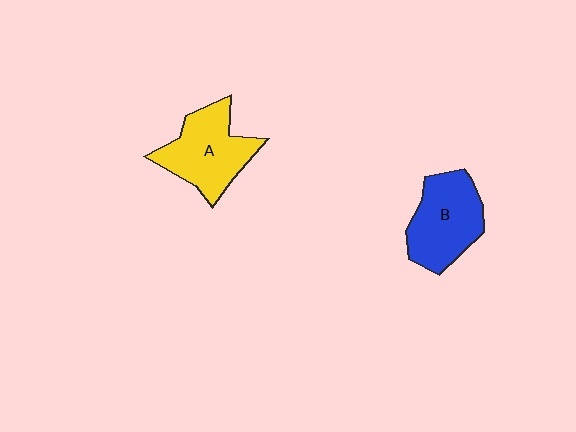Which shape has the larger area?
Shape A (yellow).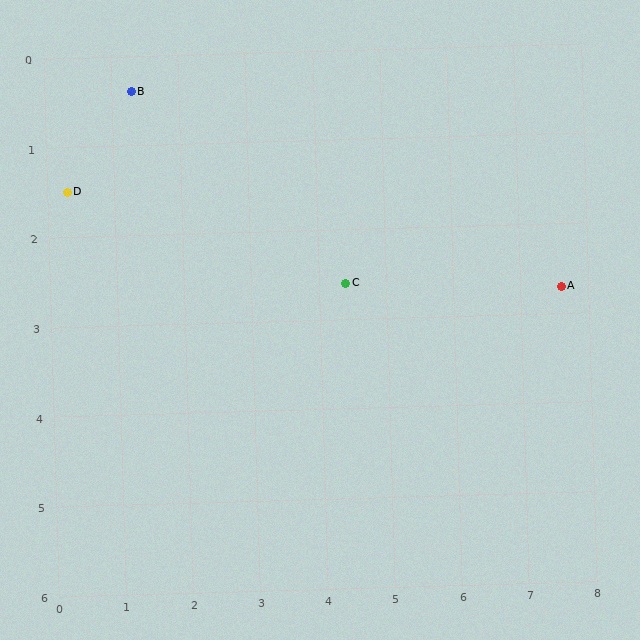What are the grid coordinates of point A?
Point A is at approximately (7.6, 2.7).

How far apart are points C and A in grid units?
Points C and A are about 3.2 grid units apart.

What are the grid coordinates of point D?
Point D is at approximately (0.3, 1.5).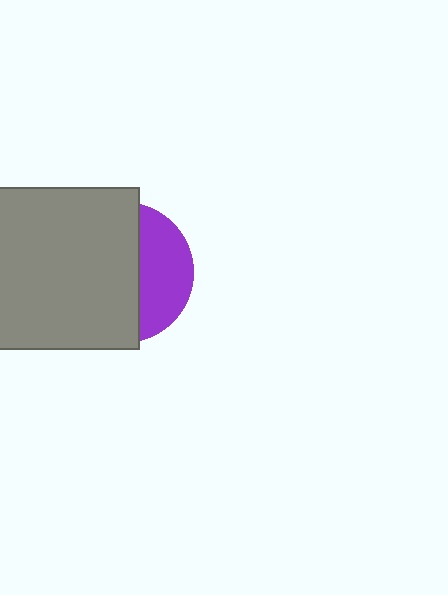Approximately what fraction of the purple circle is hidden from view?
Roughly 64% of the purple circle is hidden behind the gray rectangle.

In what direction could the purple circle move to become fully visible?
The purple circle could move right. That would shift it out from behind the gray rectangle entirely.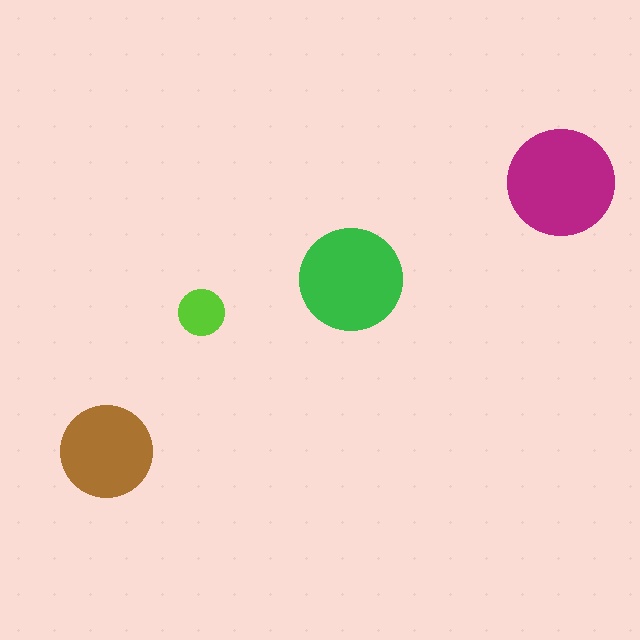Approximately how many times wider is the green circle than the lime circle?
About 2.5 times wider.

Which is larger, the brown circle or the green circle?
The green one.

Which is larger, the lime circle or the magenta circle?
The magenta one.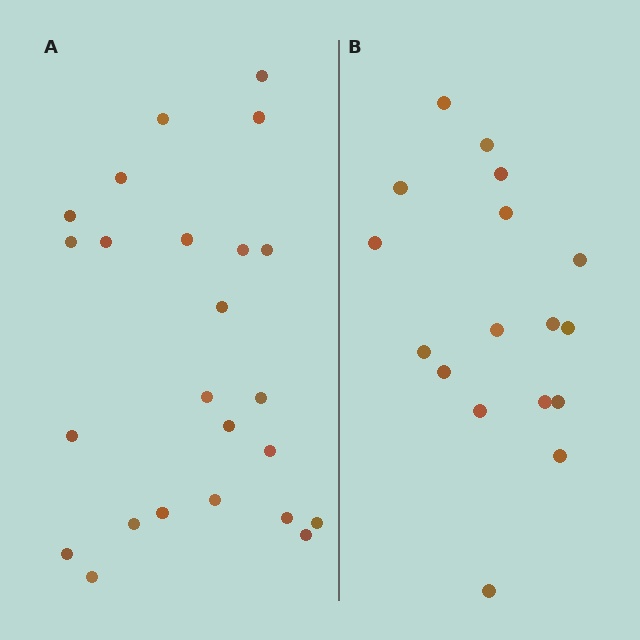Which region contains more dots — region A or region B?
Region A (the left region) has more dots.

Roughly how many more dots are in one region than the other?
Region A has roughly 8 or so more dots than region B.